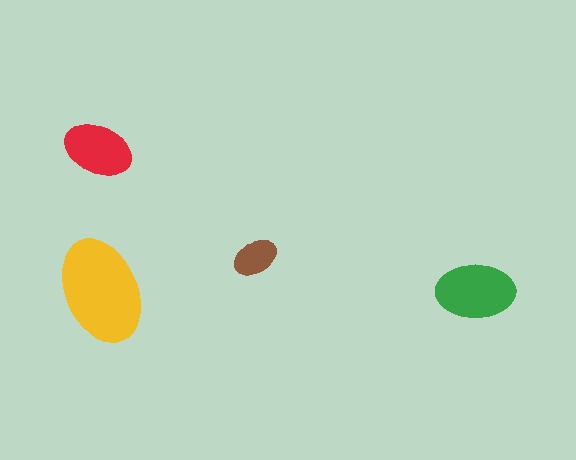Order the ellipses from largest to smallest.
the yellow one, the green one, the red one, the brown one.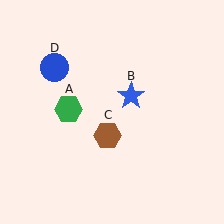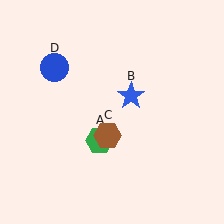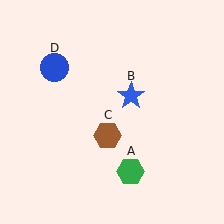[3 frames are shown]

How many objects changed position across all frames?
1 object changed position: green hexagon (object A).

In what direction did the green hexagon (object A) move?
The green hexagon (object A) moved down and to the right.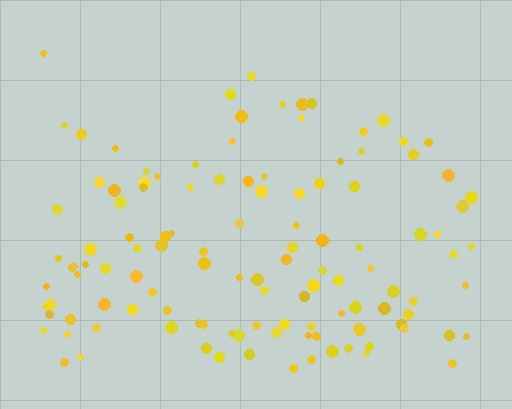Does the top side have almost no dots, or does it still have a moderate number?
Still a moderate number, just noticeably fewer than the bottom.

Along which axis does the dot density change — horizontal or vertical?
Vertical.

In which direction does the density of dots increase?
From top to bottom, with the bottom side densest.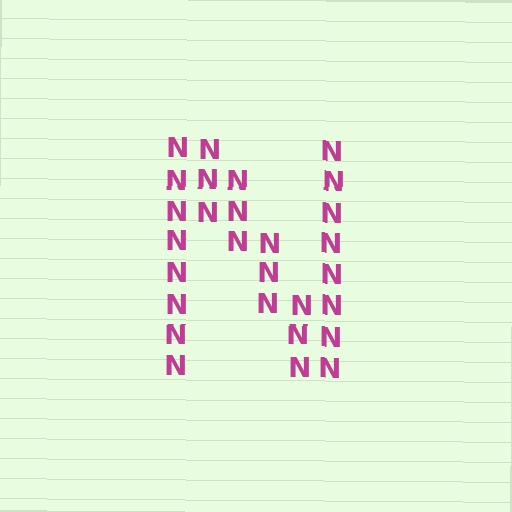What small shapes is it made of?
It is made of small letter N's.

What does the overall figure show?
The overall figure shows the letter N.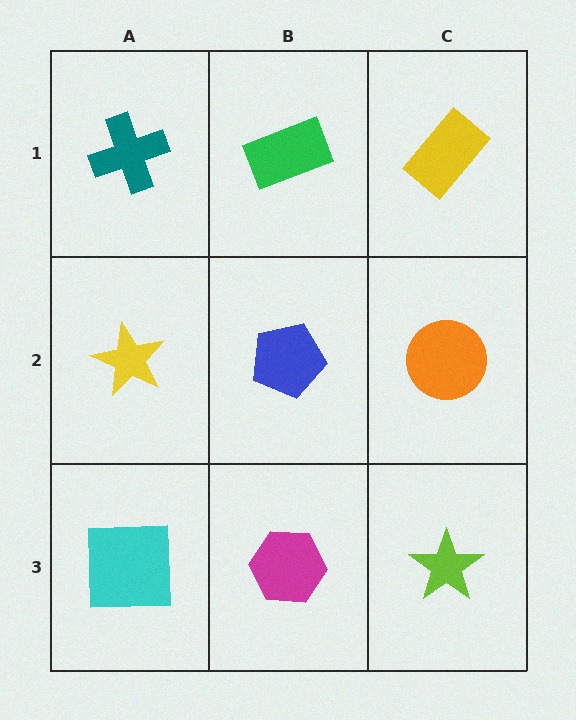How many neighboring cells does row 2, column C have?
3.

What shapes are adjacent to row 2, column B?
A green rectangle (row 1, column B), a magenta hexagon (row 3, column B), a yellow star (row 2, column A), an orange circle (row 2, column C).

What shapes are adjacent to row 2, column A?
A teal cross (row 1, column A), a cyan square (row 3, column A), a blue pentagon (row 2, column B).